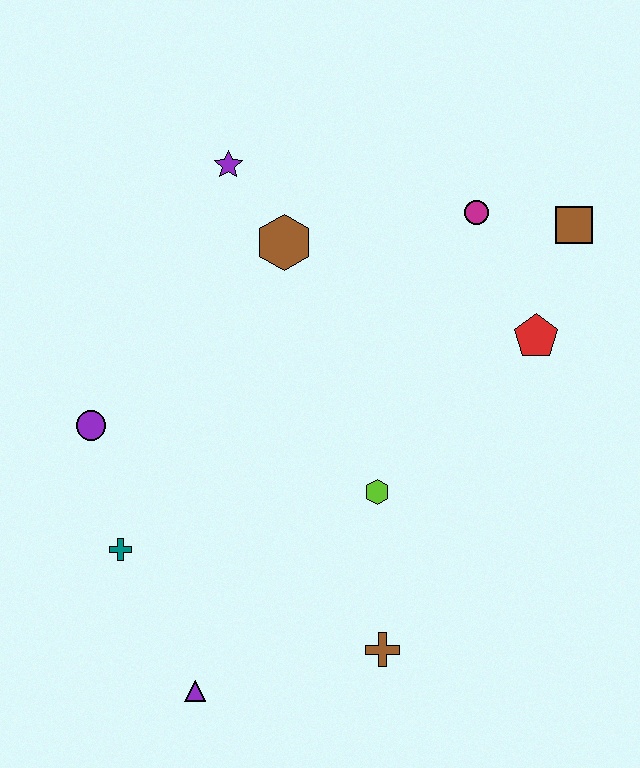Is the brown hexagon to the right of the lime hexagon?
No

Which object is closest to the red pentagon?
The brown square is closest to the red pentagon.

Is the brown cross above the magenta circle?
No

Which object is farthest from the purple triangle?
The brown square is farthest from the purple triangle.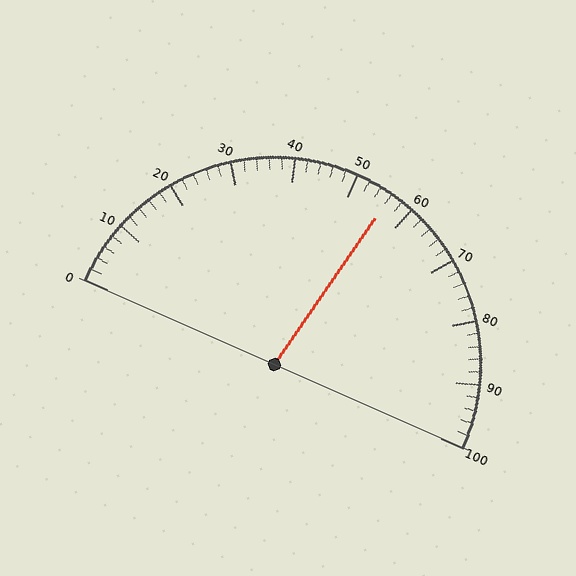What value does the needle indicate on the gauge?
The needle indicates approximately 56.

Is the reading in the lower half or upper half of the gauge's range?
The reading is in the upper half of the range (0 to 100).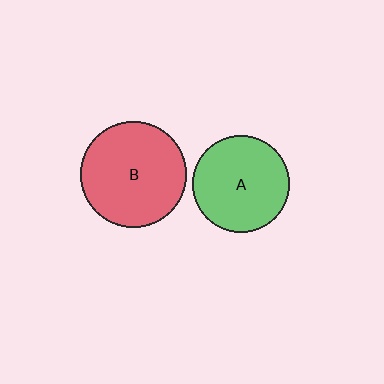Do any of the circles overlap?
No, none of the circles overlap.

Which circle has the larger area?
Circle B (red).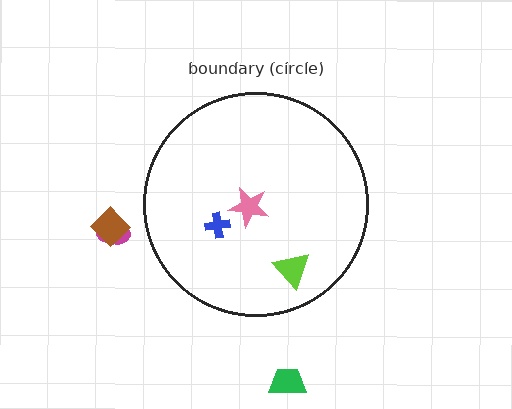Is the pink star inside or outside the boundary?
Inside.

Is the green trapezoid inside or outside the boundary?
Outside.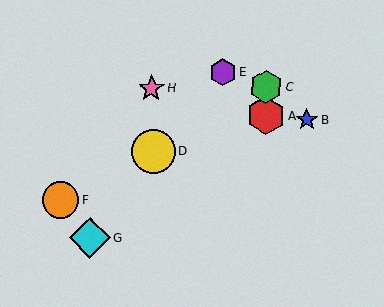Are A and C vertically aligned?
Yes, both are at x≈266.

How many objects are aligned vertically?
2 objects (A, C) are aligned vertically.